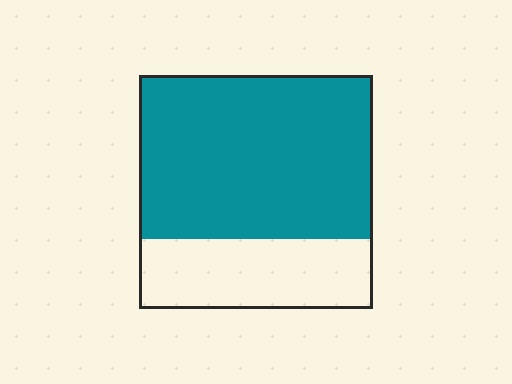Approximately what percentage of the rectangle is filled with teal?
Approximately 70%.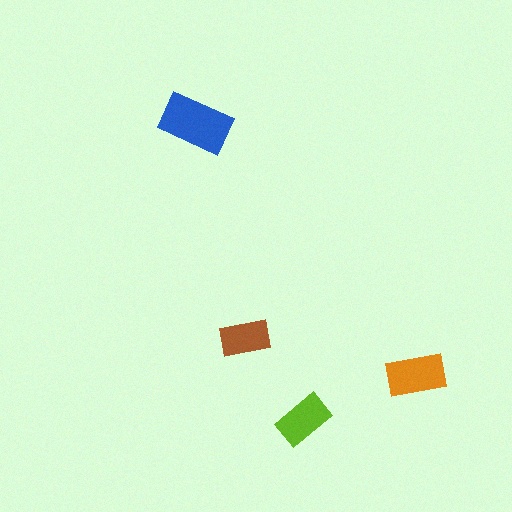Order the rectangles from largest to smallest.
the blue one, the orange one, the lime one, the brown one.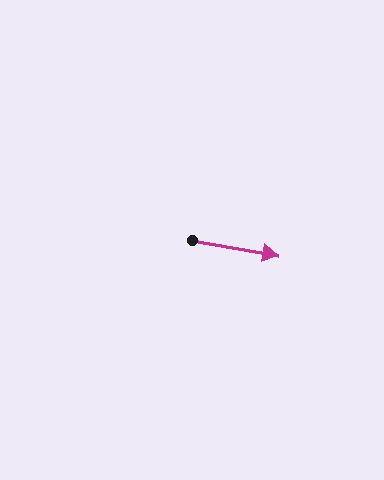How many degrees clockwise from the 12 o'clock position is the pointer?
Approximately 100 degrees.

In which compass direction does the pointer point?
East.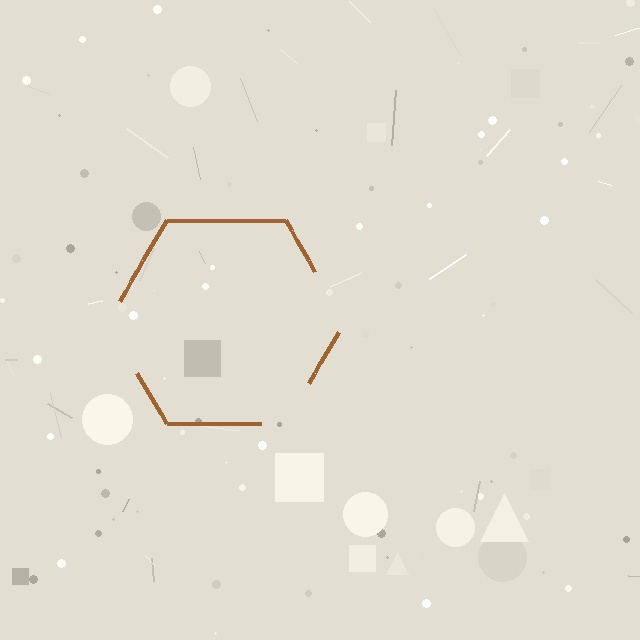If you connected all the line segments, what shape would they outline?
They would outline a hexagon.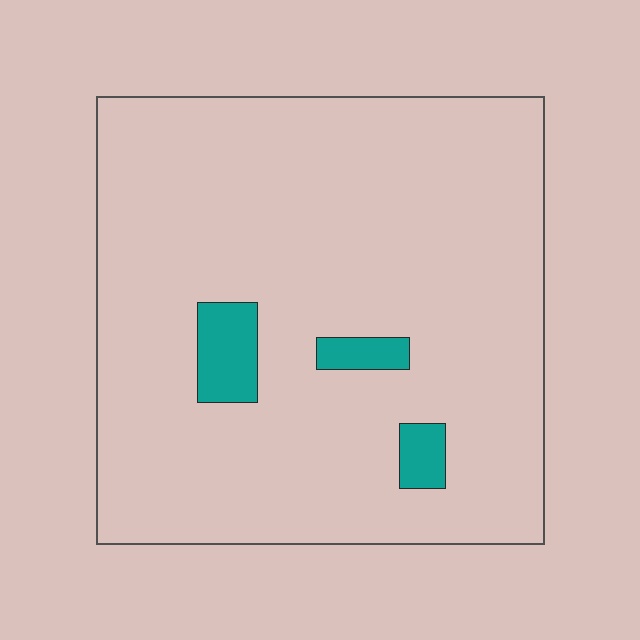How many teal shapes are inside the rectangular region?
3.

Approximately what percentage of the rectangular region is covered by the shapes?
Approximately 5%.